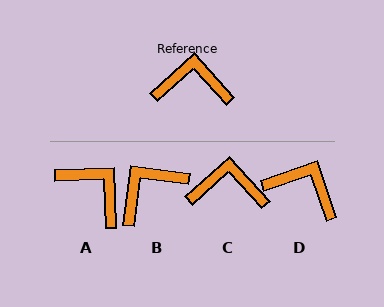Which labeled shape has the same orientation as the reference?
C.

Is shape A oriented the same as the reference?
No, it is off by about 40 degrees.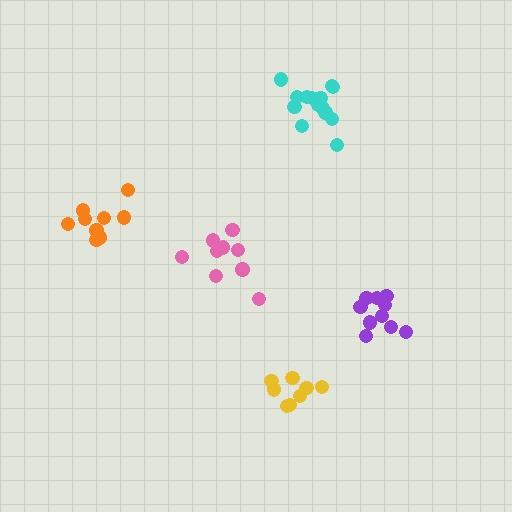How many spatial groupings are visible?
There are 5 spatial groupings.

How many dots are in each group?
Group 1: 8 dots, Group 2: 9 dots, Group 3: 14 dots, Group 4: 9 dots, Group 5: 11 dots (51 total).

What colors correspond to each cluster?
The clusters are colored: yellow, pink, cyan, orange, purple.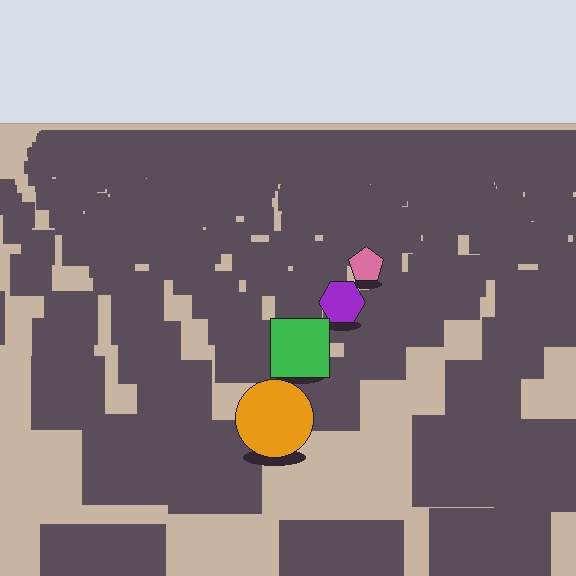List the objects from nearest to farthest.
From nearest to farthest: the orange circle, the green square, the purple hexagon, the pink pentagon.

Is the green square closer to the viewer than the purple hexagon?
Yes. The green square is closer — you can tell from the texture gradient: the ground texture is coarser near it.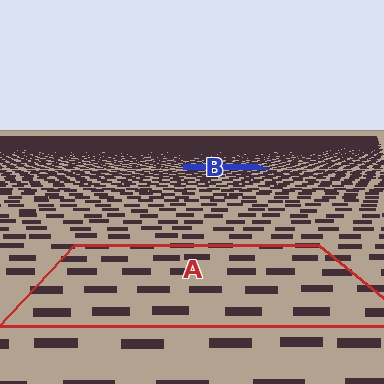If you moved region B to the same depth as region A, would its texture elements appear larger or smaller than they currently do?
They would appear larger. At a closer depth, the same texture elements are projected at a bigger on-screen size.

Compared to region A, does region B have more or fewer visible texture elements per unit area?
Region B has more texture elements per unit area — they are packed more densely because it is farther away.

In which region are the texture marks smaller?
The texture marks are smaller in region B, because it is farther away.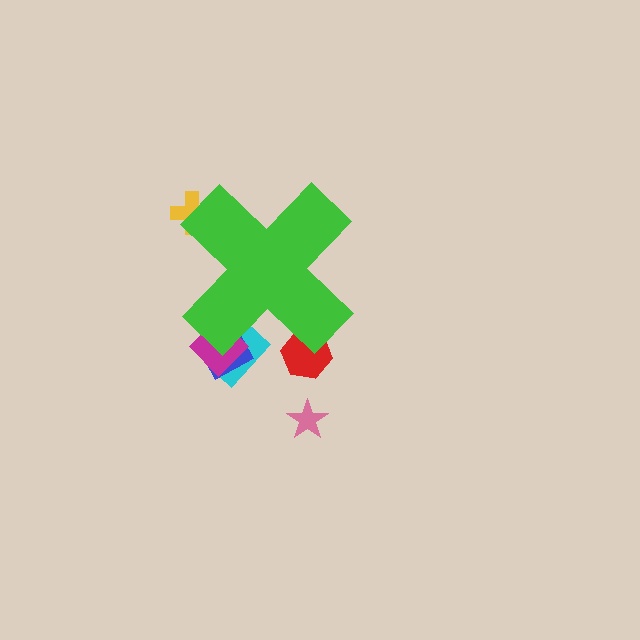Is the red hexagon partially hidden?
Yes, the red hexagon is partially hidden behind the green cross.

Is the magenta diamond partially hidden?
Yes, the magenta diamond is partially hidden behind the green cross.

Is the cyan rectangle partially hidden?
Yes, the cyan rectangle is partially hidden behind the green cross.